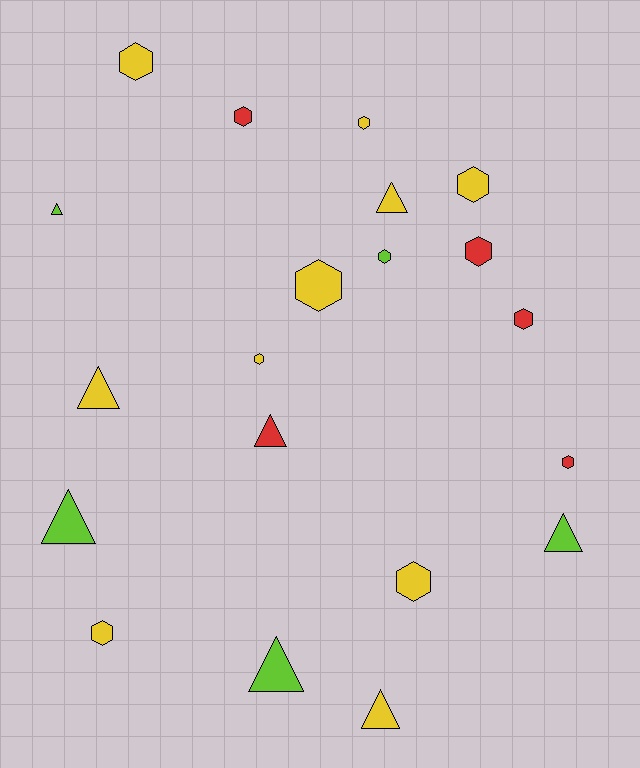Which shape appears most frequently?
Hexagon, with 12 objects.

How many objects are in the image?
There are 20 objects.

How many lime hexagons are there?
There is 1 lime hexagon.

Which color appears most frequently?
Yellow, with 10 objects.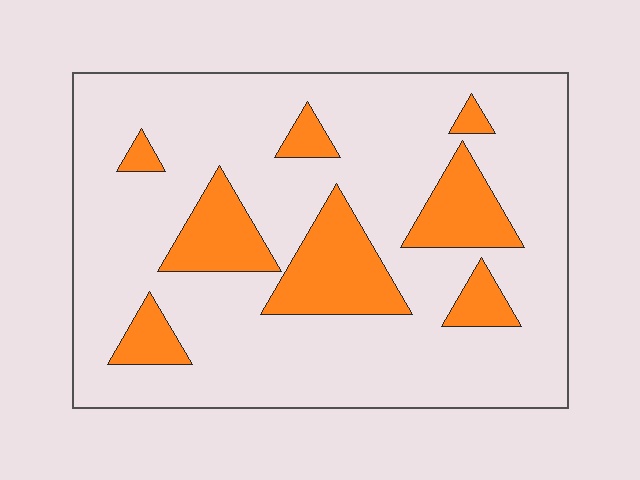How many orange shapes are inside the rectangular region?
8.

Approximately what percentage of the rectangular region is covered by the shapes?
Approximately 20%.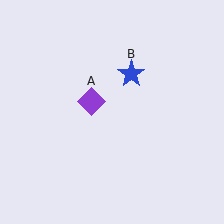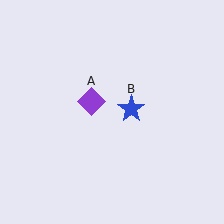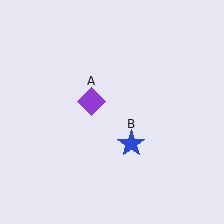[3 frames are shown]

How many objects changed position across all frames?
1 object changed position: blue star (object B).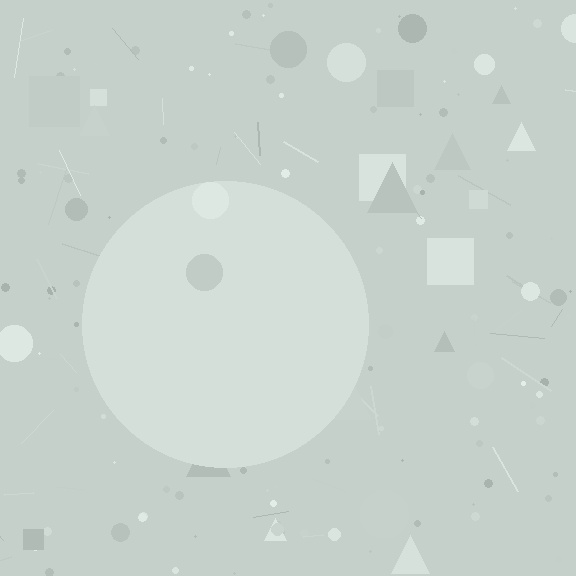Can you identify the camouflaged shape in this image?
The camouflaged shape is a circle.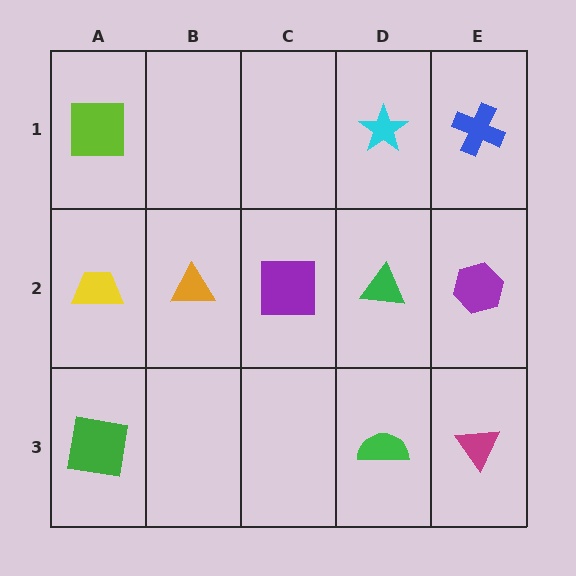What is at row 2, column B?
An orange triangle.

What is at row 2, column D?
A green triangle.